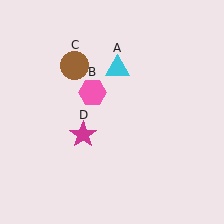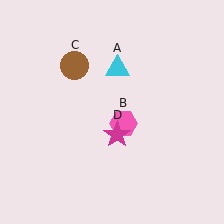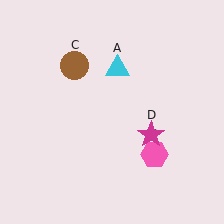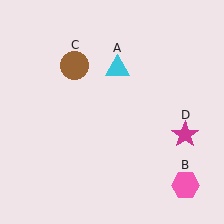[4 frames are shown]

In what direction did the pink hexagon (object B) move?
The pink hexagon (object B) moved down and to the right.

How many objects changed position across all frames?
2 objects changed position: pink hexagon (object B), magenta star (object D).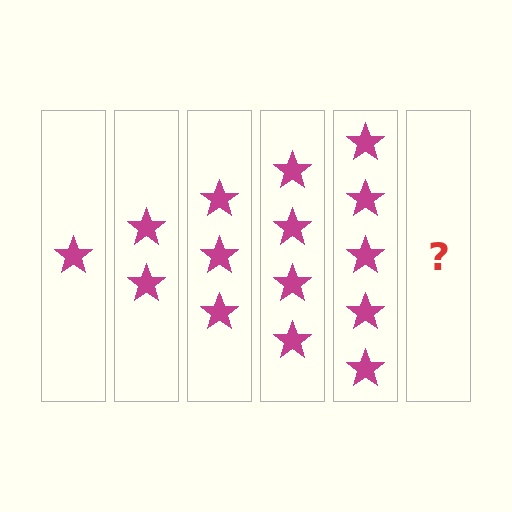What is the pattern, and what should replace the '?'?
The pattern is that each step adds one more star. The '?' should be 6 stars.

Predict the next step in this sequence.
The next step is 6 stars.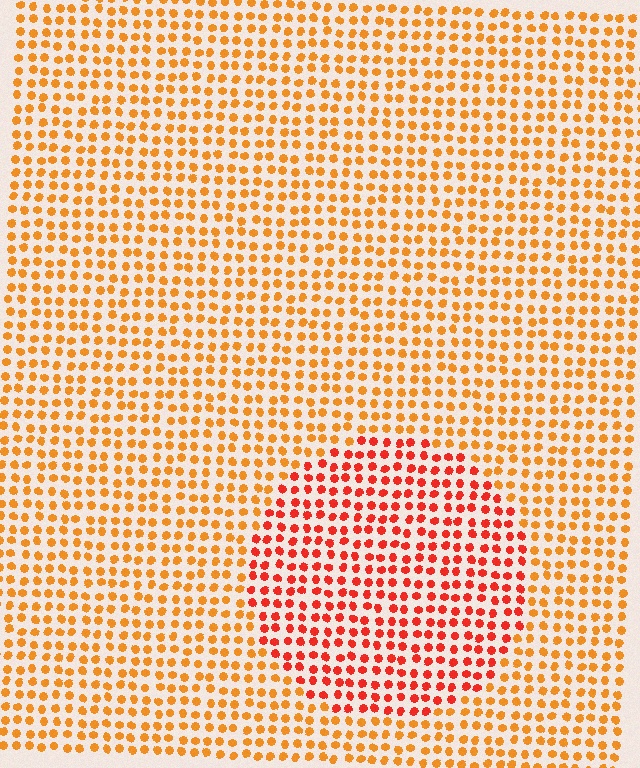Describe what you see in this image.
The image is filled with small orange elements in a uniform arrangement. A circle-shaped region is visible where the elements are tinted to a slightly different hue, forming a subtle color boundary.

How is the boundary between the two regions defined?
The boundary is defined purely by a slight shift in hue (about 30 degrees). Spacing, size, and orientation are identical on both sides.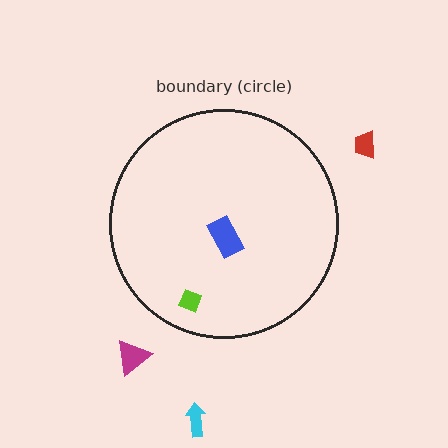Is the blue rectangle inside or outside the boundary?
Inside.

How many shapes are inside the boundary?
2 inside, 3 outside.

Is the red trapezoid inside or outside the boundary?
Outside.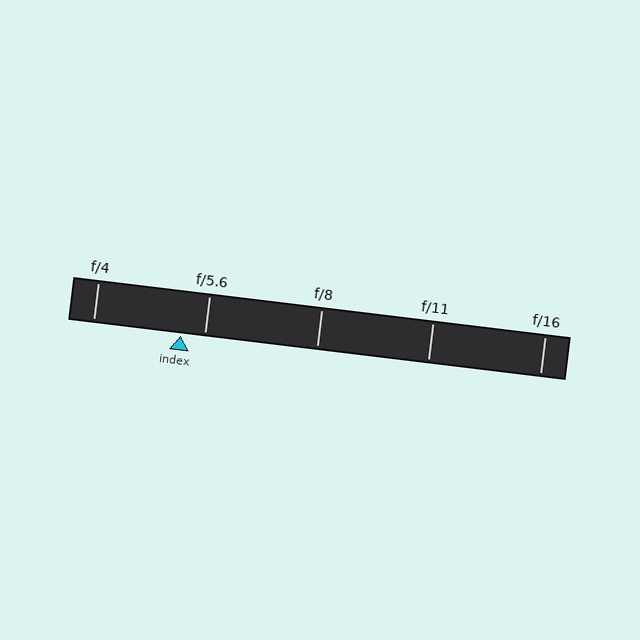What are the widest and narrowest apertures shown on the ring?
The widest aperture shown is f/4 and the narrowest is f/16.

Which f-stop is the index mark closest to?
The index mark is closest to f/5.6.